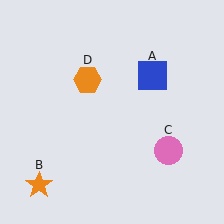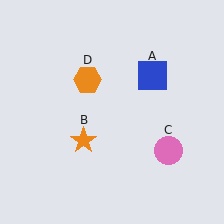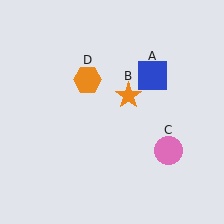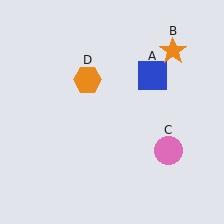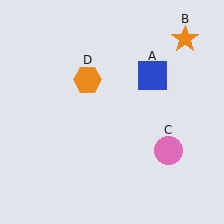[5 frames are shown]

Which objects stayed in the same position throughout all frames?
Blue square (object A) and pink circle (object C) and orange hexagon (object D) remained stationary.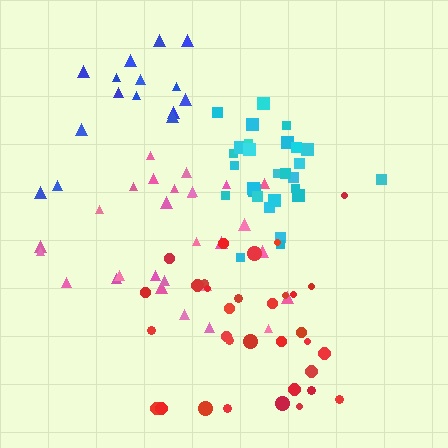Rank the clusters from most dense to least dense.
cyan, red, blue, pink.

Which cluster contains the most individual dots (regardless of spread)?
Red (33).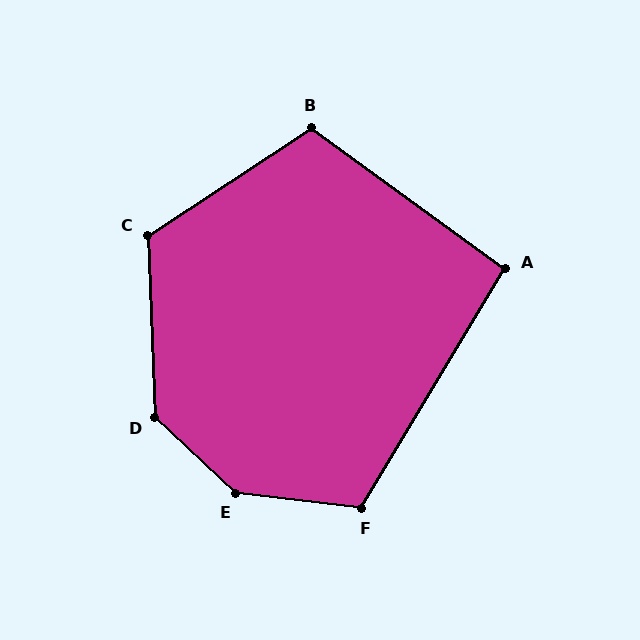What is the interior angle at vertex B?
Approximately 111 degrees (obtuse).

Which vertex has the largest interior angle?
E, at approximately 144 degrees.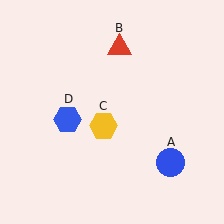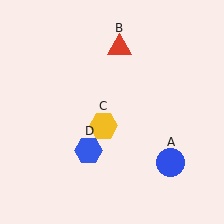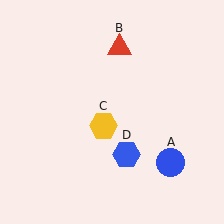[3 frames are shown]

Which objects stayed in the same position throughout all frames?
Blue circle (object A) and red triangle (object B) and yellow hexagon (object C) remained stationary.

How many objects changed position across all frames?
1 object changed position: blue hexagon (object D).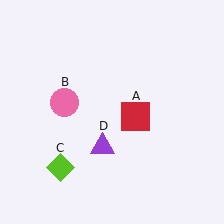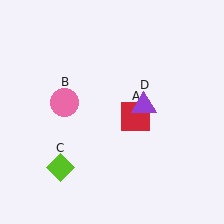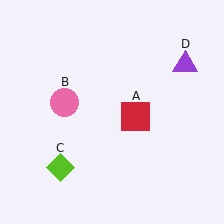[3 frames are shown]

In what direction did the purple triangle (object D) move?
The purple triangle (object D) moved up and to the right.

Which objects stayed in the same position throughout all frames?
Red square (object A) and pink circle (object B) and lime diamond (object C) remained stationary.